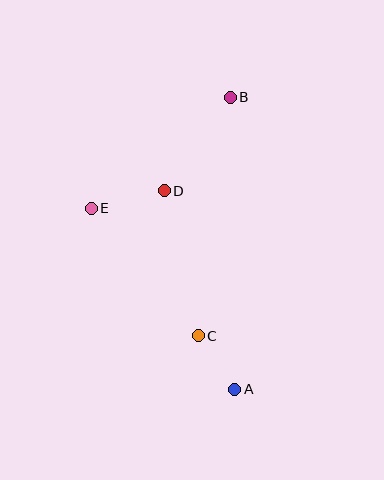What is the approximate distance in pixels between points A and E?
The distance between A and E is approximately 231 pixels.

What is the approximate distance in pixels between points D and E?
The distance between D and E is approximately 76 pixels.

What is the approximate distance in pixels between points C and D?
The distance between C and D is approximately 149 pixels.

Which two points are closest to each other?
Points A and C are closest to each other.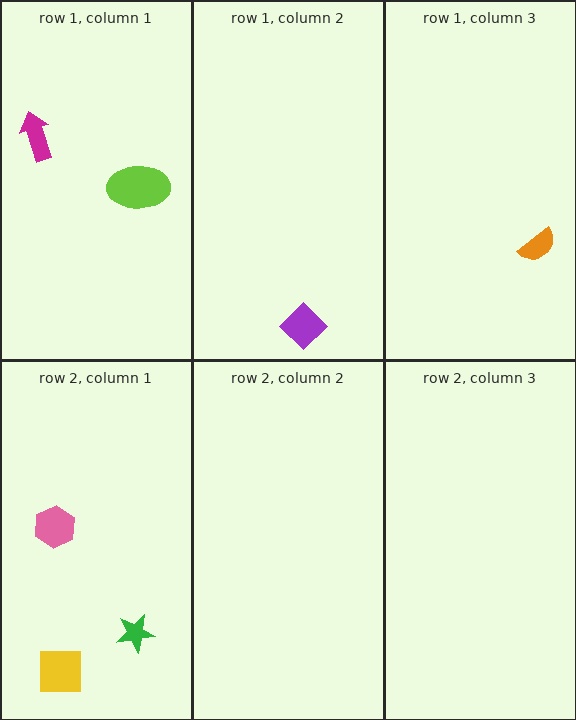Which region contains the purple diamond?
The row 1, column 2 region.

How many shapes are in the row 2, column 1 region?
3.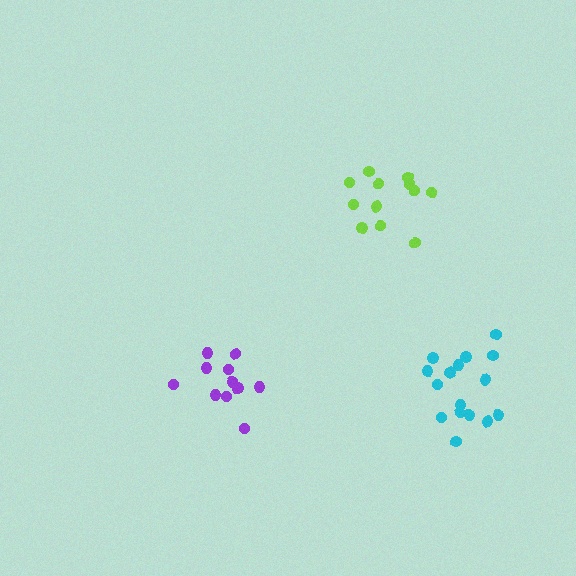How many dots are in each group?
Group 1: 11 dots, Group 2: 12 dots, Group 3: 16 dots (39 total).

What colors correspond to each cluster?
The clusters are colored: purple, lime, cyan.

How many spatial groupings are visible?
There are 3 spatial groupings.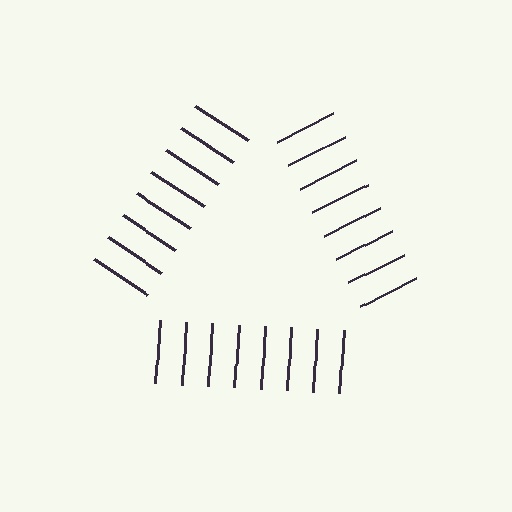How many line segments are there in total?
24 — 8 along each of the 3 edges.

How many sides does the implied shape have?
3 sides — the line-ends trace a triangle.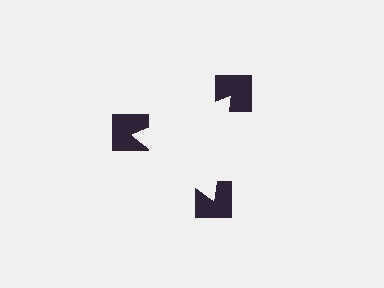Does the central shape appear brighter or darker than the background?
It typically appears slightly brighter than the background, even though no actual brightness change is drawn.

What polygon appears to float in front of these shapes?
An illusory triangle — its edges are inferred from the aligned wedge cuts in the notched squares, not physically drawn.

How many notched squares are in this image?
There are 3 — one at each vertex of the illusory triangle.